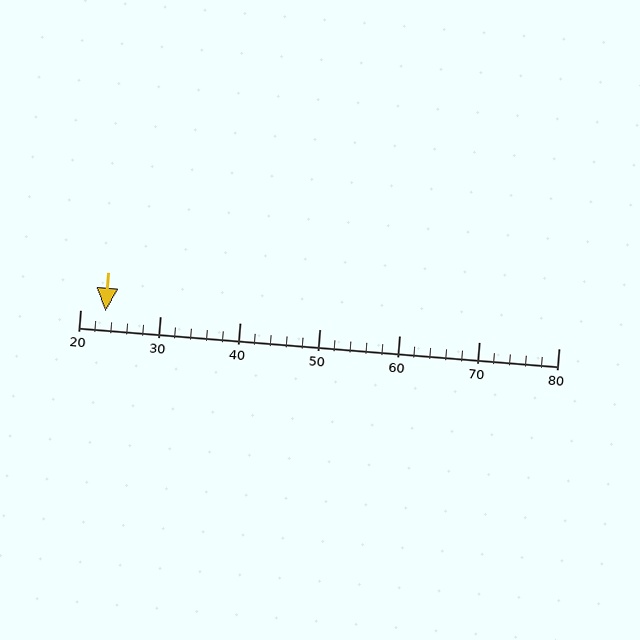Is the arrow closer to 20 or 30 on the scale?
The arrow is closer to 20.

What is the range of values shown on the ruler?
The ruler shows values from 20 to 80.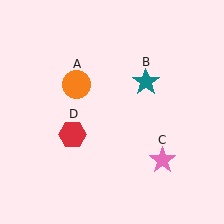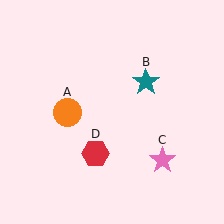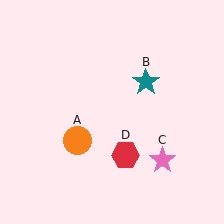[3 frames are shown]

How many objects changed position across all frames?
2 objects changed position: orange circle (object A), red hexagon (object D).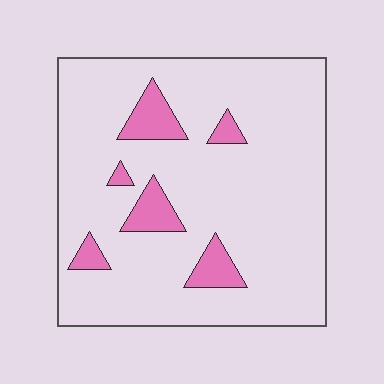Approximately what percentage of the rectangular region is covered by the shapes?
Approximately 10%.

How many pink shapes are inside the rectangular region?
6.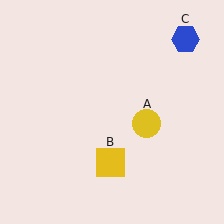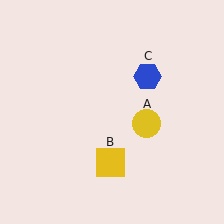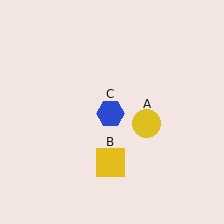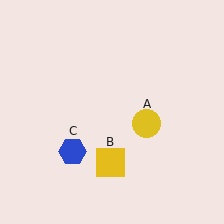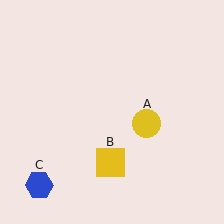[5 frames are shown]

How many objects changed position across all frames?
1 object changed position: blue hexagon (object C).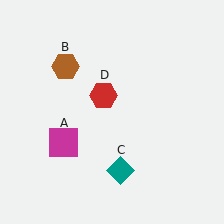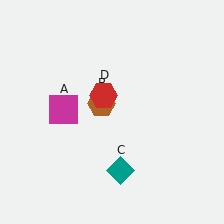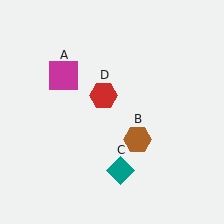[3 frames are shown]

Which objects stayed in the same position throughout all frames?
Teal diamond (object C) and red hexagon (object D) remained stationary.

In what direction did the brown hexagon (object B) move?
The brown hexagon (object B) moved down and to the right.